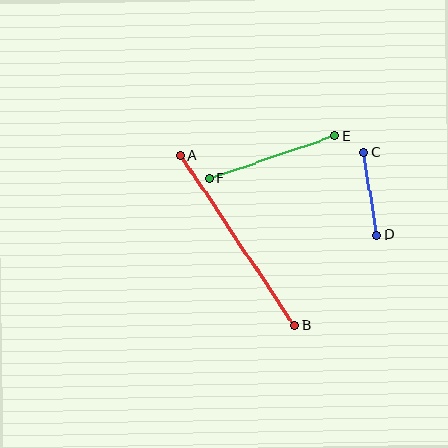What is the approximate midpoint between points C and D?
The midpoint is at approximately (370, 194) pixels.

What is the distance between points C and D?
The distance is approximately 84 pixels.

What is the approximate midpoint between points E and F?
The midpoint is at approximately (272, 157) pixels.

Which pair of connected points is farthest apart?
Points A and B are farthest apart.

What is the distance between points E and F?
The distance is approximately 132 pixels.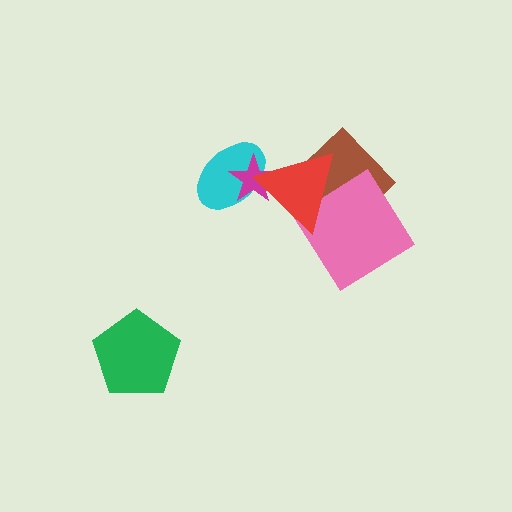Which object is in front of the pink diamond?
The red triangle is in front of the pink diamond.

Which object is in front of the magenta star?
The red triangle is in front of the magenta star.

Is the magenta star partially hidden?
Yes, it is partially covered by another shape.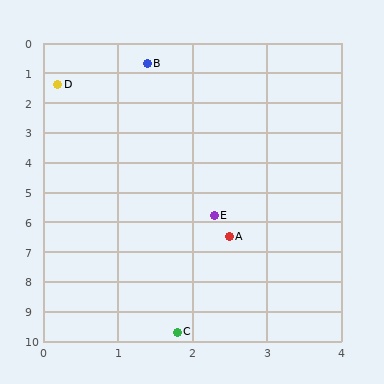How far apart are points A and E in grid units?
Points A and E are about 0.7 grid units apart.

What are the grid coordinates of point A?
Point A is at approximately (2.5, 6.5).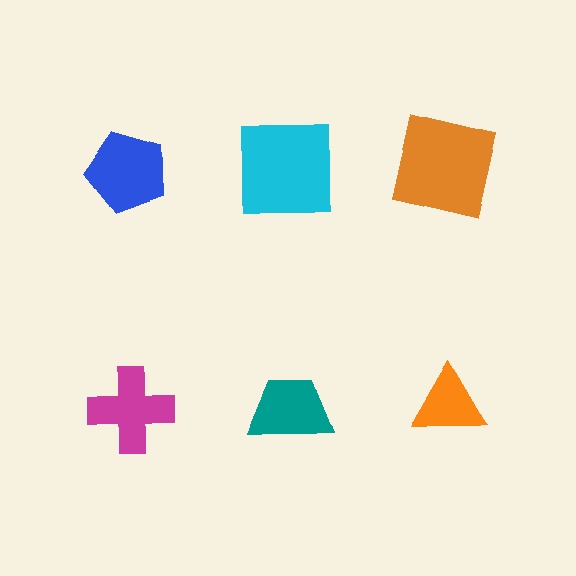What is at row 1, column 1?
A blue pentagon.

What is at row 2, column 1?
A magenta cross.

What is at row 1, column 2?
A cyan square.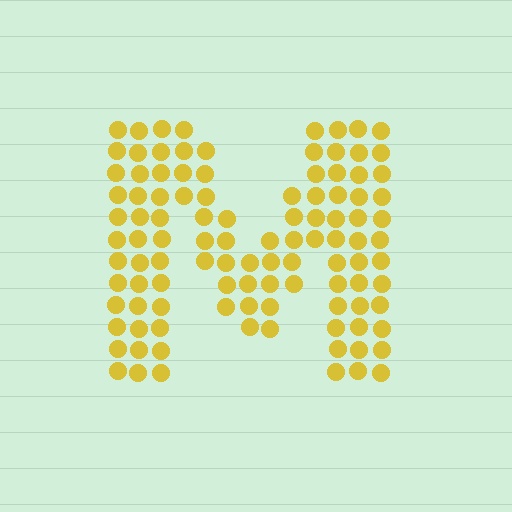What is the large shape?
The large shape is the letter M.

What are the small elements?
The small elements are circles.